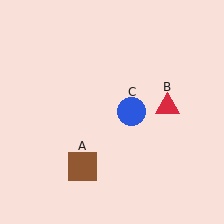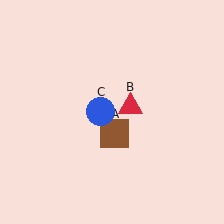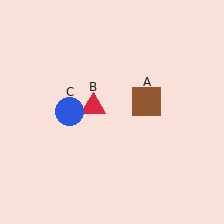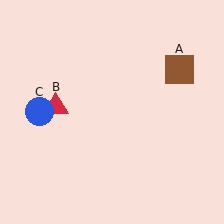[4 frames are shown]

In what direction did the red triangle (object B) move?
The red triangle (object B) moved left.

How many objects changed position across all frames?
3 objects changed position: brown square (object A), red triangle (object B), blue circle (object C).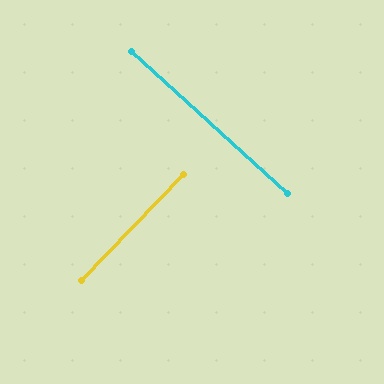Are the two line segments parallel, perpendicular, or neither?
Perpendicular — they meet at approximately 88°.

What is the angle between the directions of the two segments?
Approximately 88 degrees.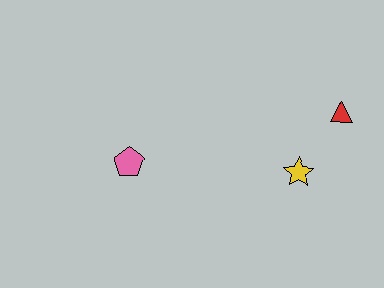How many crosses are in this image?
There are no crosses.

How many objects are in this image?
There are 3 objects.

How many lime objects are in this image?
There are no lime objects.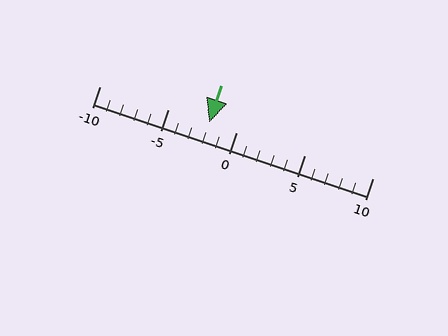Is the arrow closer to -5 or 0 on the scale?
The arrow is closer to 0.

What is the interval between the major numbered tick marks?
The major tick marks are spaced 5 units apart.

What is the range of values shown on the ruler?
The ruler shows values from -10 to 10.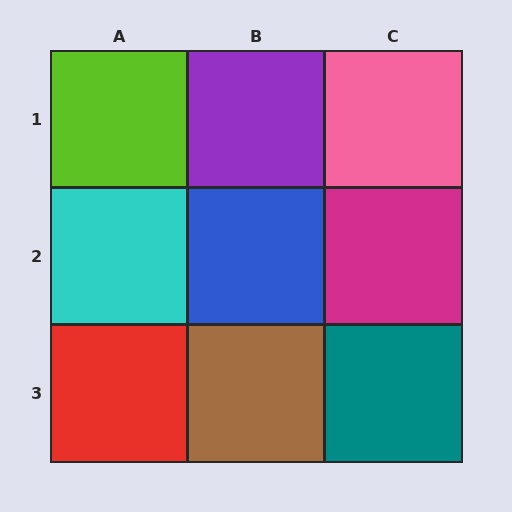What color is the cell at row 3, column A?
Red.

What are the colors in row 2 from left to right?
Cyan, blue, magenta.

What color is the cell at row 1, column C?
Pink.